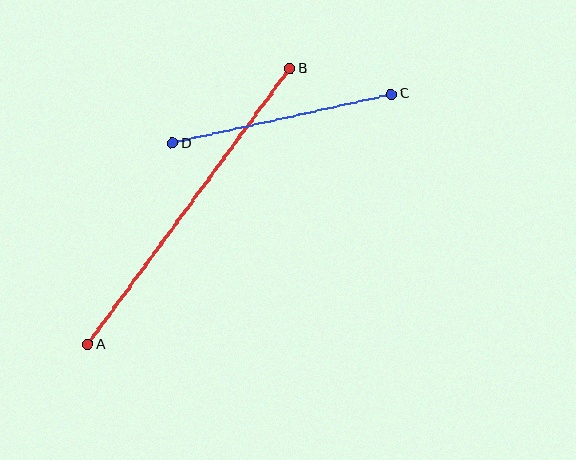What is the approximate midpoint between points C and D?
The midpoint is at approximately (282, 119) pixels.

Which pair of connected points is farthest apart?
Points A and B are farthest apart.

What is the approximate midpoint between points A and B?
The midpoint is at approximately (189, 207) pixels.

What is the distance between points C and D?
The distance is approximately 224 pixels.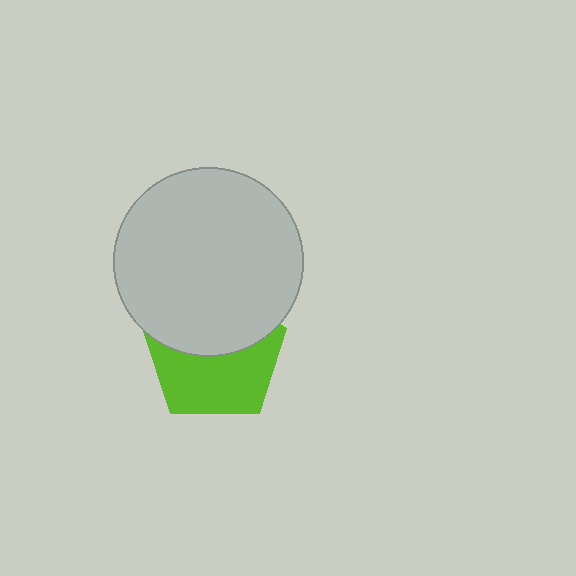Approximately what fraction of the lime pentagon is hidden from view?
Roughly 47% of the lime pentagon is hidden behind the light gray circle.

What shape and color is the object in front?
The object in front is a light gray circle.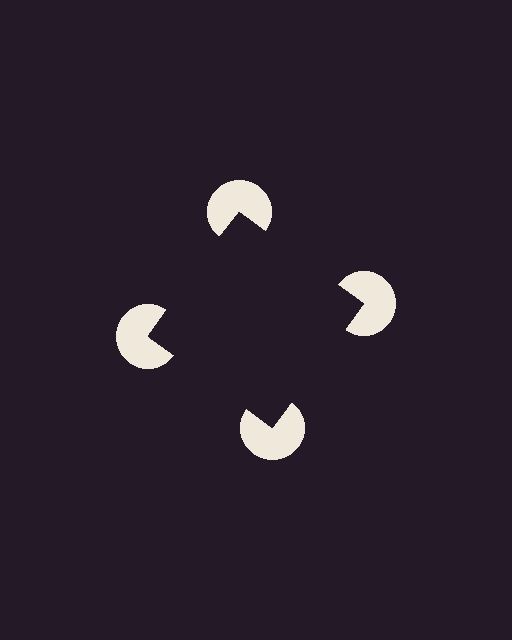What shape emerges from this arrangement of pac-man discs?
An illusory square — its edges are inferred from the aligned wedge cuts in the pac-man discs, not physically drawn.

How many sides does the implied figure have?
4 sides.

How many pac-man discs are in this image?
There are 4 — one at each vertex of the illusory square.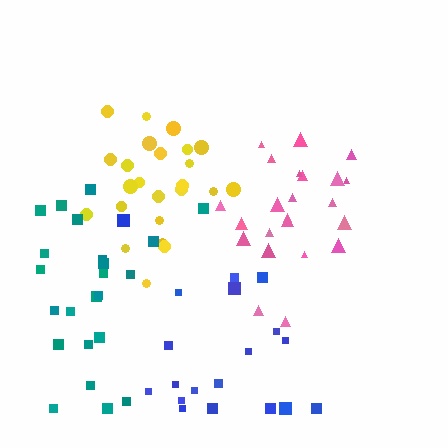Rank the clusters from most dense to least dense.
yellow, pink, teal, blue.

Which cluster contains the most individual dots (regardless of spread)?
Yellow (24).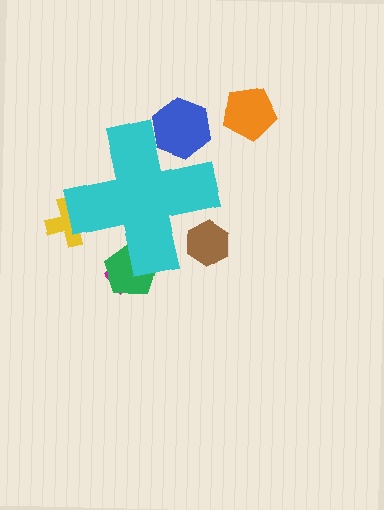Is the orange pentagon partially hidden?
No, the orange pentagon is fully visible.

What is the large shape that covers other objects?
A cyan cross.